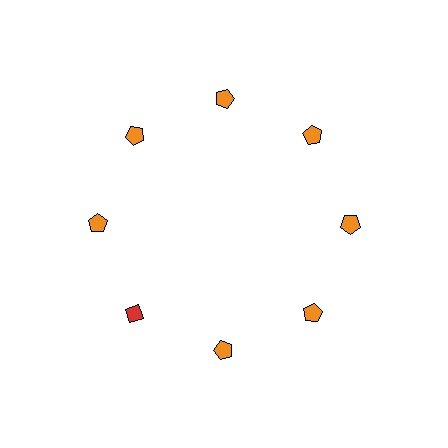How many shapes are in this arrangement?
There are 8 shapes arranged in a ring pattern.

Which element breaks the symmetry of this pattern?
The red diamond at roughly the 8 o'clock position breaks the symmetry. All other shapes are orange pentagons.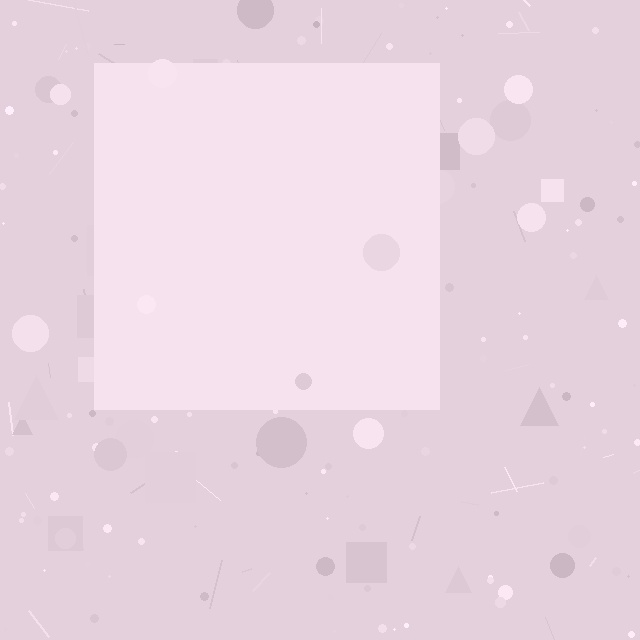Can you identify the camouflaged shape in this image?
The camouflaged shape is a square.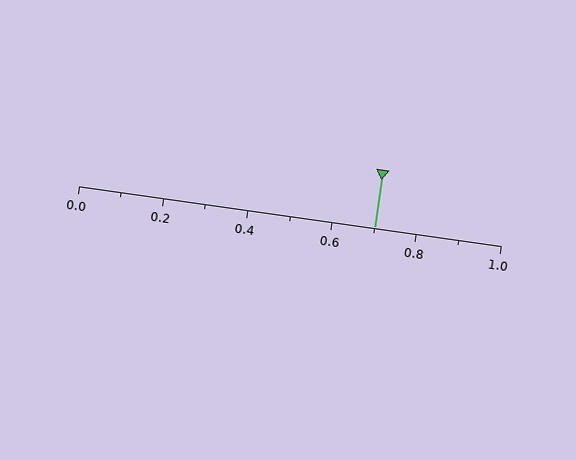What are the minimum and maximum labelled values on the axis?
The axis runs from 0.0 to 1.0.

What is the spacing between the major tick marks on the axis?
The major ticks are spaced 0.2 apart.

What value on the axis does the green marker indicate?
The marker indicates approximately 0.7.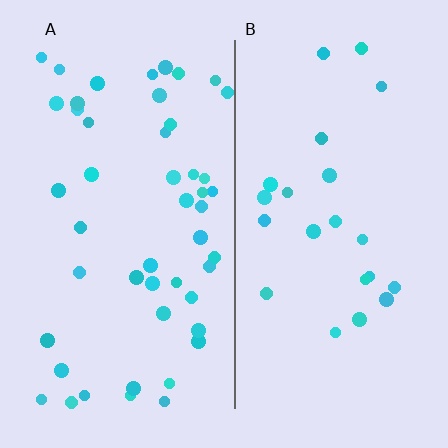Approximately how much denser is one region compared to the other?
Approximately 2.2× — region A over region B.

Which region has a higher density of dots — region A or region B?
A (the left).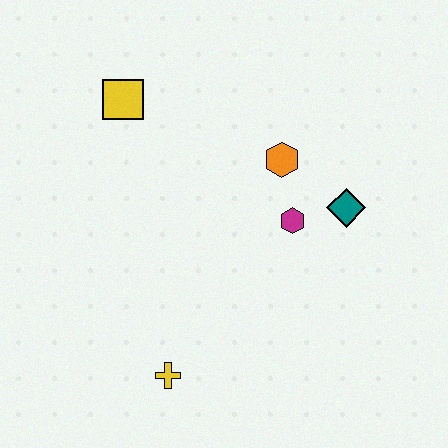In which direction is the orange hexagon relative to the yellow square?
The orange hexagon is to the right of the yellow square.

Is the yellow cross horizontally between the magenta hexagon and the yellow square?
Yes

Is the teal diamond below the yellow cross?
No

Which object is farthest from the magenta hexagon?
The yellow square is farthest from the magenta hexagon.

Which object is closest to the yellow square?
The orange hexagon is closest to the yellow square.